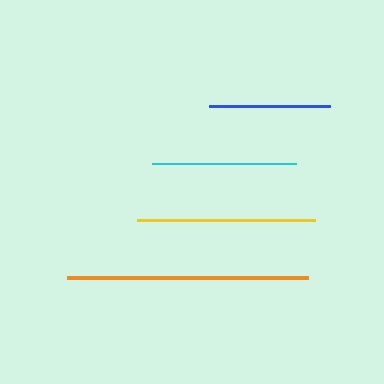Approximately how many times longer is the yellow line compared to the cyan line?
The yellow line is approximately 1.2 times the length of the cyan line.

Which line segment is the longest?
The orange line is the longest at approximately 241 pixels.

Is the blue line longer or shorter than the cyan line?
The cyan line is longer than the blue line.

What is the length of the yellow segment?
The yellow segment is approximately 177 pixels long.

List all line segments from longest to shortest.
From longest to shortest: orange, yellow, cyan, blue.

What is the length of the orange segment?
The orange segment is approximately 241 pixels long.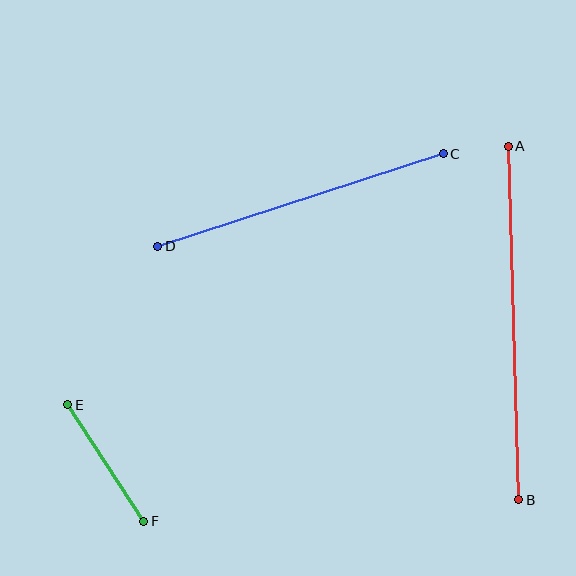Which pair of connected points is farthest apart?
Points A and B are farthest apart.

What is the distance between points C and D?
The distance is approximately 300 pixels.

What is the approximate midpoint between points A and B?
The midpoint is at approximately (514, 323) pixels.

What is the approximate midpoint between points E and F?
The midpoint is at approximately (106, 463) pixels.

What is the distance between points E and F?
The distance is approximately 139 pixels.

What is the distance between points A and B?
The distance is approximately 354 pixels.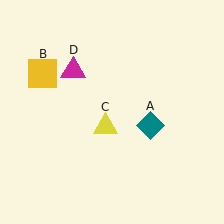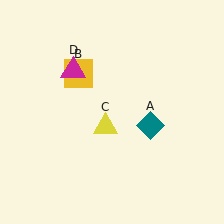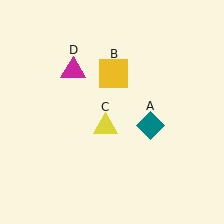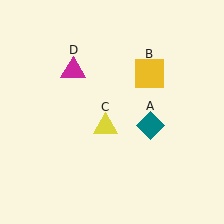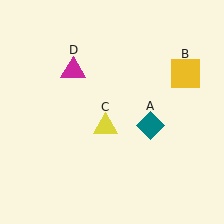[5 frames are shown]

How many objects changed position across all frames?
1 object changed position: yellow square (object B).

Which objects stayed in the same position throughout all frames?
Teal diamond (object A) and yellow triangle (object C) and magenta triangle (object D) remained stationary.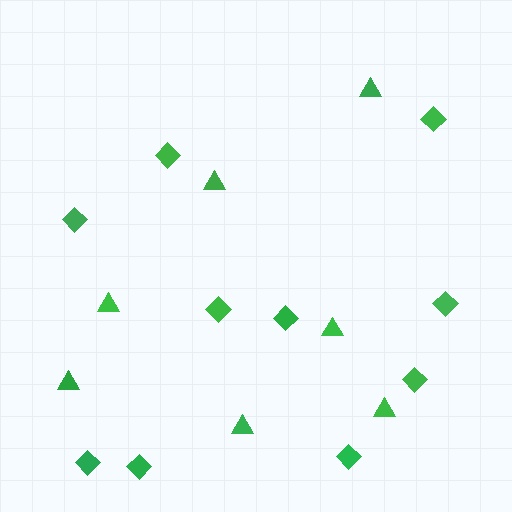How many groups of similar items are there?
There are 2 groups: one group of diamonds (10) and one group of triangles (7).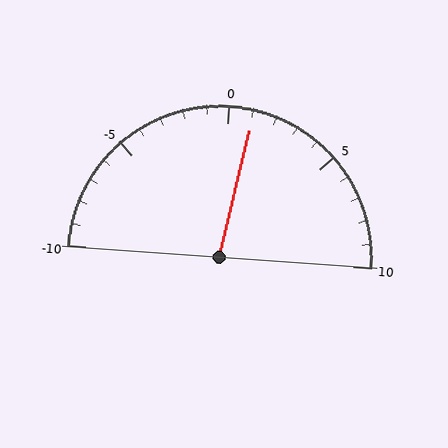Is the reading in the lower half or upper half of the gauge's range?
The reading is in the upper half of the range (-10 to 10).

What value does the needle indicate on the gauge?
The needle indicates approximately 1.